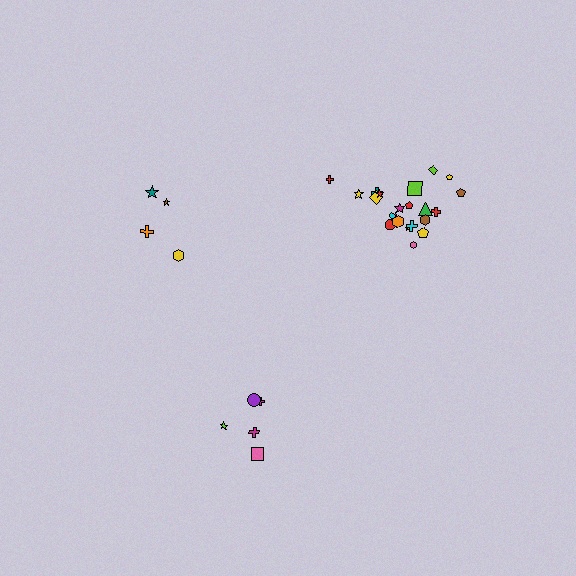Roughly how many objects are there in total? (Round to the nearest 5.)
Roughly 30 objects in total.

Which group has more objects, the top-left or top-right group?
The top-right group.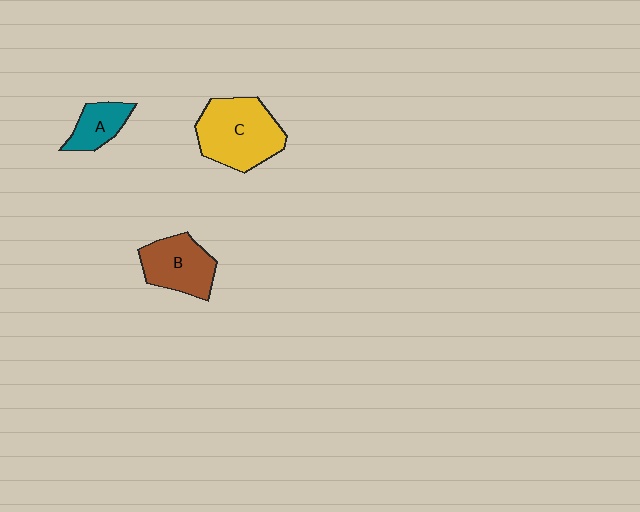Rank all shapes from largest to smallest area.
From largest to smallest: C (yellow), B (brown), A (teal).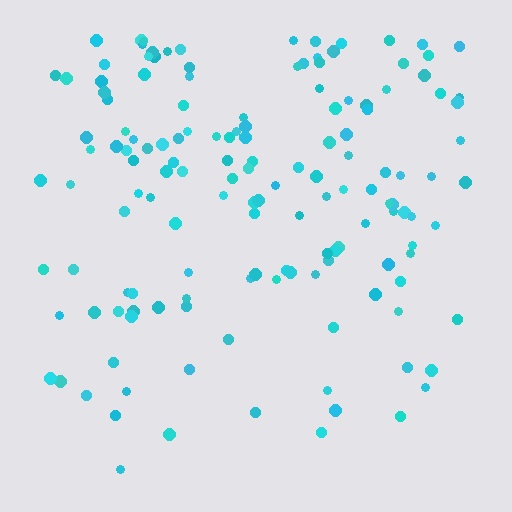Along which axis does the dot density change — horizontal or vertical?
Vertical.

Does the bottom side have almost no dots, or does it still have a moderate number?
Still a moderate number, just noticeably fewer than the top.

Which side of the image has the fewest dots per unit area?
The bottom.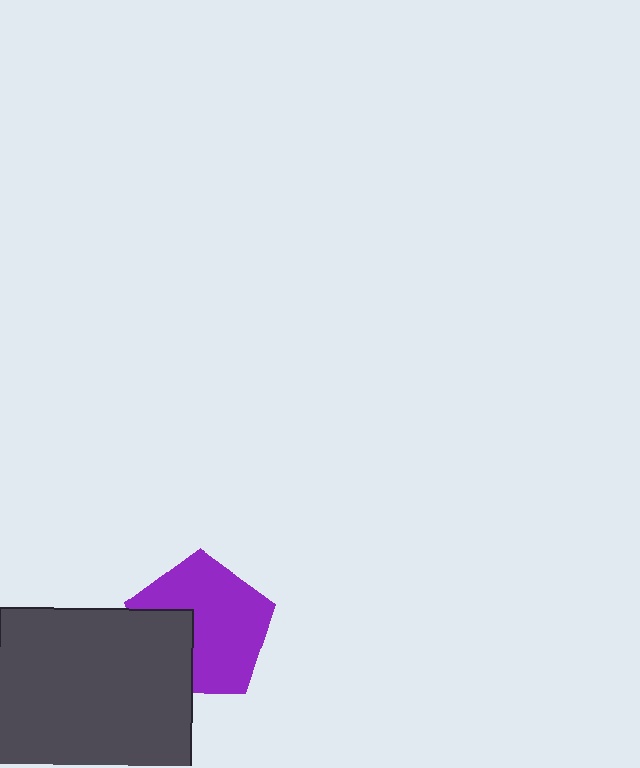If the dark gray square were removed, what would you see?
You would see the complete purple pentagon.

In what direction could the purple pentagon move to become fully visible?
The purple pentagon could move toward the upper-right. That would shift it out from behind the dark gray square entirely.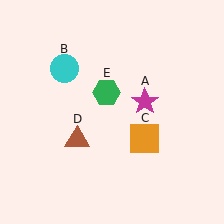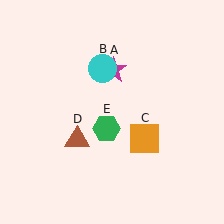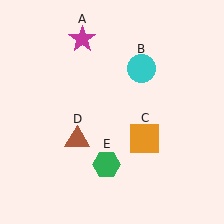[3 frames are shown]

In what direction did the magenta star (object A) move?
The magenta star (object A) moved up and to the left.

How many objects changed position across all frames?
3 objects changed position: magenta star (object A), cyan circle (object B), green hexagon (object E).